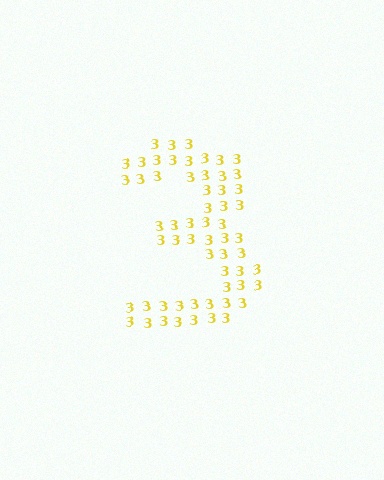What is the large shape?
The large shape is the digit 3.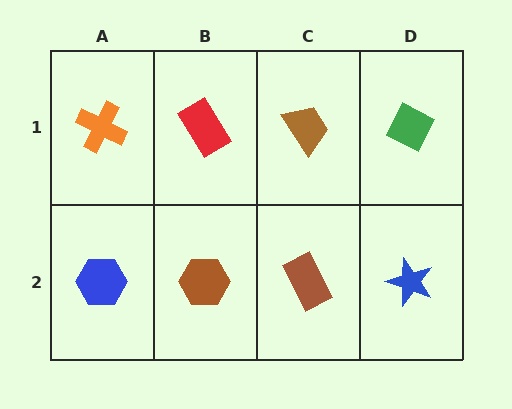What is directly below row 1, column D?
A blue star.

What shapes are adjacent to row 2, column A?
An orange cross (row 1, column A), a brown hexagon (row 2, column B).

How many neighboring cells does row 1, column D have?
2.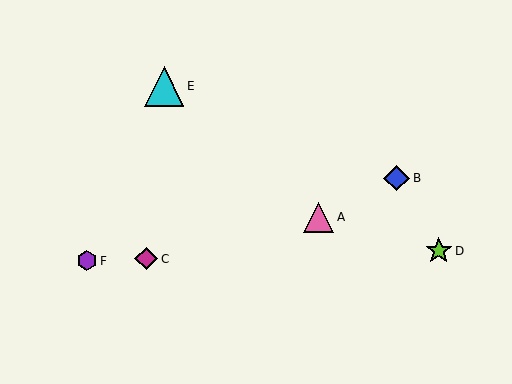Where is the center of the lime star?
The center of the lime star is at (439, 251).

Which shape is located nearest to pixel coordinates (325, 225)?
The pink triangle (labeled A) at (319, 217) is nearest to that location.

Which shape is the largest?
The cyan triangle (labeled E) is the largest.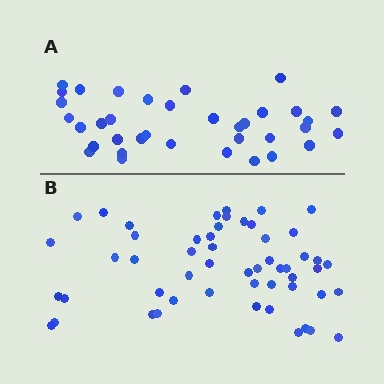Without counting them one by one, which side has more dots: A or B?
Region B (the bottom region) has more dots.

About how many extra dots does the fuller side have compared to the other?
Region B has approximately 15 more dots than region A.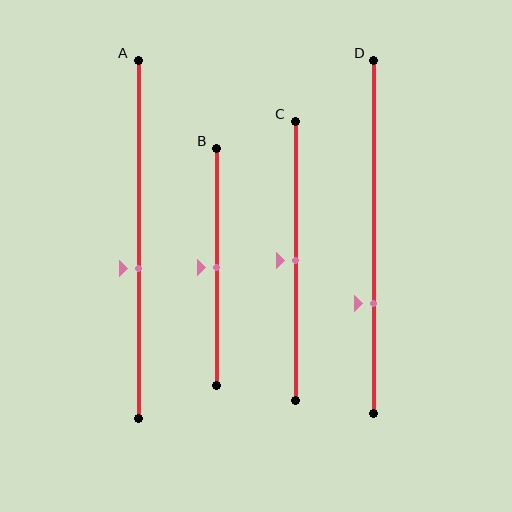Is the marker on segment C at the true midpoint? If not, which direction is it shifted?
Yes, the marker on segment C is at the true midpoint.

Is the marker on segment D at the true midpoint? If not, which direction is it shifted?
No, the marker on segment D is shifted downward by about 19% of the segment length.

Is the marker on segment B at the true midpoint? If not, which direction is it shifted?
Yes, the marker on segment B is at the true midpoint.